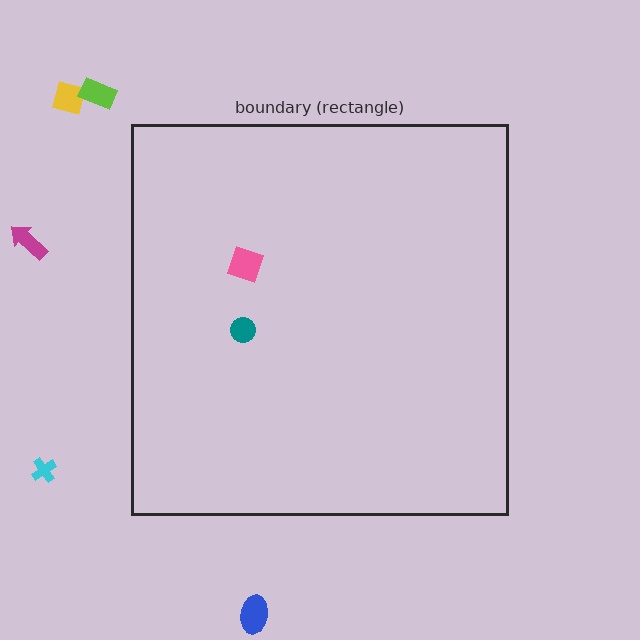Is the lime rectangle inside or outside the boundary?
Outside.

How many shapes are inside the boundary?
2 inside, 5 outside.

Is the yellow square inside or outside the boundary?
Outside.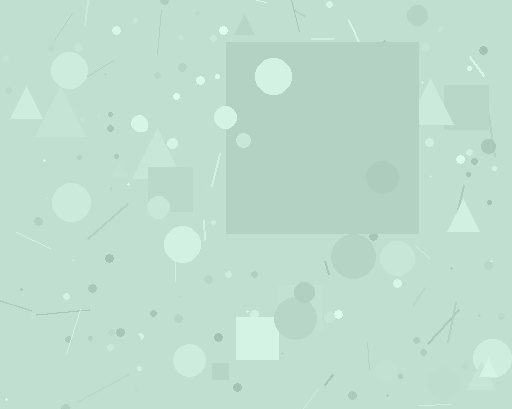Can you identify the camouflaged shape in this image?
The camouflaged shape is a square.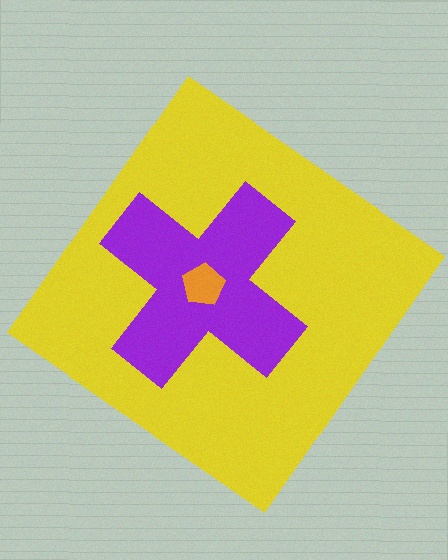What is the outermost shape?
The yellow diamond.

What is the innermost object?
The orange pentagon.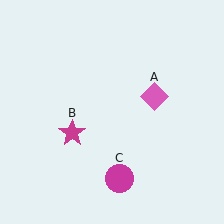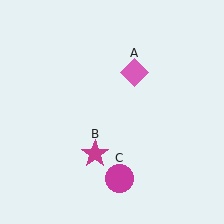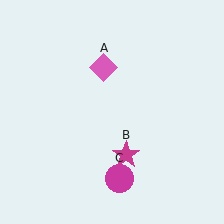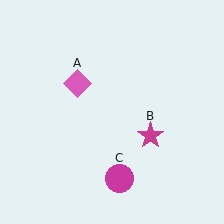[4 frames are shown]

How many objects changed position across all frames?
2 objects changed position: pink diamond (object A), magenta star (object B).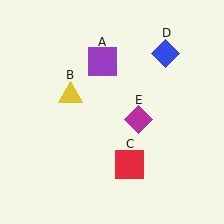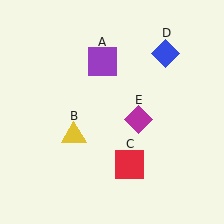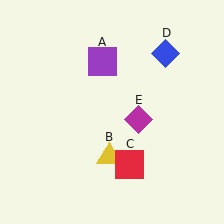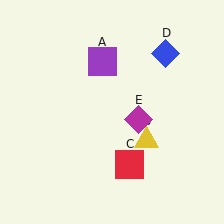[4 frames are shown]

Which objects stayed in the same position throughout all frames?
Purple square (object A) and red square (object C) and blue diamond (object D) and magenta diamond (object E) remained stationary.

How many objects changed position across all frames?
1 object changed position: yellow triangle (object B).